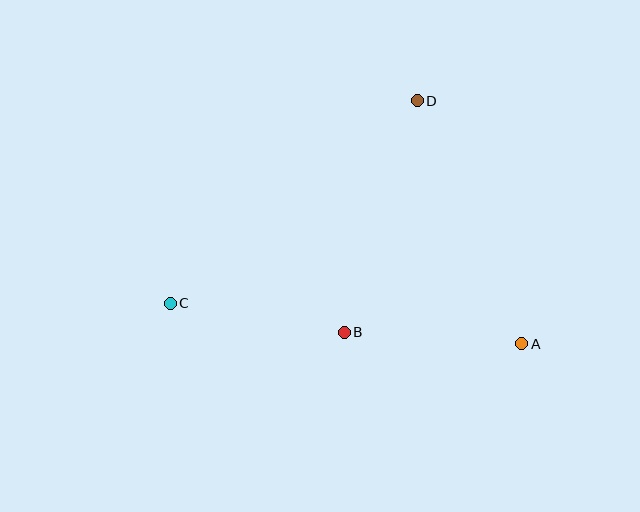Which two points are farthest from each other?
Points A and C are farthest from each other.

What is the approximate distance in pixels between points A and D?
The distance between A and D is approximately 265 pixels.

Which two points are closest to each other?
Points B and C are closest to each other.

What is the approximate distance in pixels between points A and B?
The distance between A and B is approximately 178 pixels.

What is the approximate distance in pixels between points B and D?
The distance between B and D is approximately 242 pixels.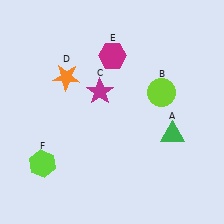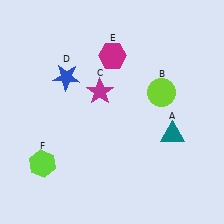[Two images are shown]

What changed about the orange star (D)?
In Image 1, D is orange. In Image 2, it changed to blue.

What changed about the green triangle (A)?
In Image 1, A is green. In Image 2, it changed to teal.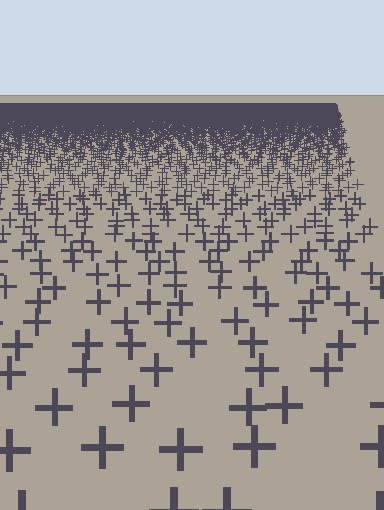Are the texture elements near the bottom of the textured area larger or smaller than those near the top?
Larger. Near the bottom, elements are closer to the viewer and appear at a bigger on-screen size.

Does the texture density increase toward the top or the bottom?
Density increases toward the top.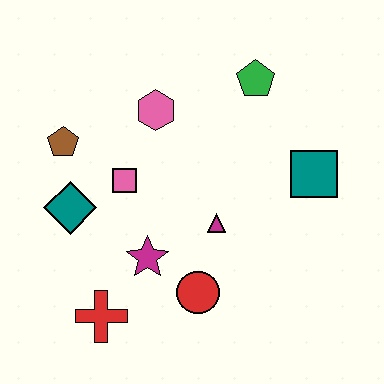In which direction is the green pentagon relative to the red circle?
The green pentagon is above the red circle.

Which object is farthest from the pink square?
The teal square is farthest from the pink square.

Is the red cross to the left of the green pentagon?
Yes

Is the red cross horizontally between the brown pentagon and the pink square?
Yes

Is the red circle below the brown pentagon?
Yes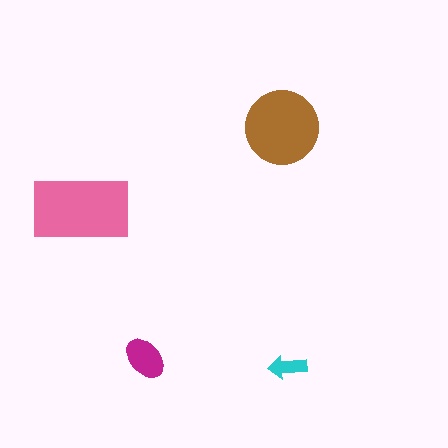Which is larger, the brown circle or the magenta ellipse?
The brown circle.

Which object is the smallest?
The cyan arrow.